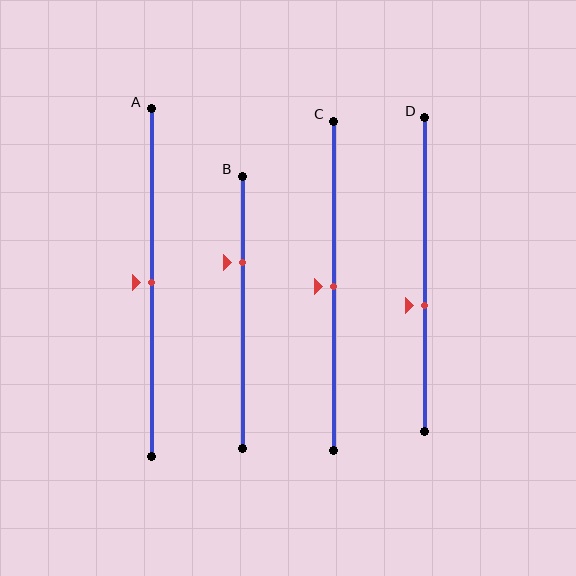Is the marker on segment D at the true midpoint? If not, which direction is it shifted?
No, the marker on segment D is shifted downward by about 10% of the segment length.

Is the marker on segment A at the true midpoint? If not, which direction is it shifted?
Yes, the marker on segment A is at the true midpoint.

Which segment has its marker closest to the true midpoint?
Segment A has its marker closest to the true midpoint.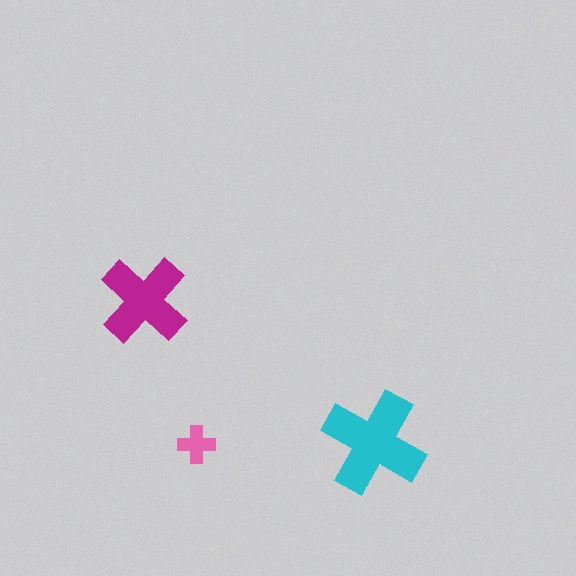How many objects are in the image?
There are 3 objects in the image.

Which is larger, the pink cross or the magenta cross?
The magenta one.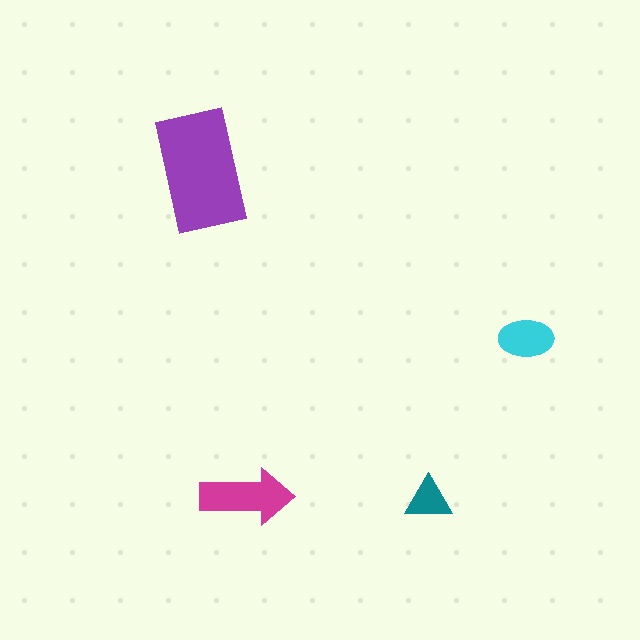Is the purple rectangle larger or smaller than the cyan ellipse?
Larger.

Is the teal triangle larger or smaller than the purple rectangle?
Smaller.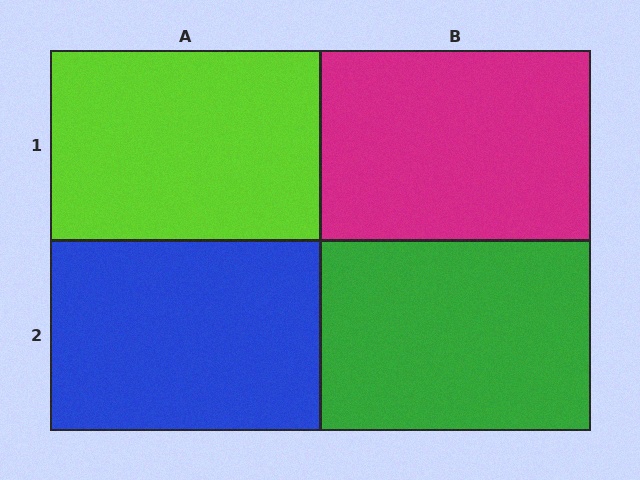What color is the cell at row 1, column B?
Magenta.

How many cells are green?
1 cell is green.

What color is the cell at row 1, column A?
Lime.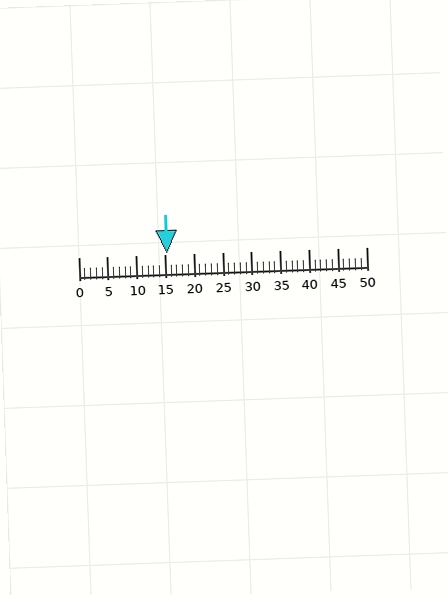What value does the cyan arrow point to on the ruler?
The cyan arrow points to approximately 15.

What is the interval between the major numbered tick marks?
The major tick marks are spaced 5 units apart.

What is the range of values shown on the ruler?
The ruler shows values from 0 to 50.